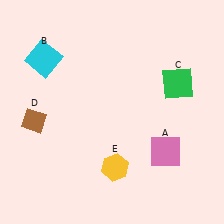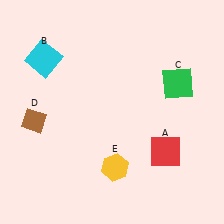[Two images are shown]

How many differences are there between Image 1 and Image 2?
There is 1 difference between the two images.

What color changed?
The square (A) changed from pink in Image 1 to red in Image 2.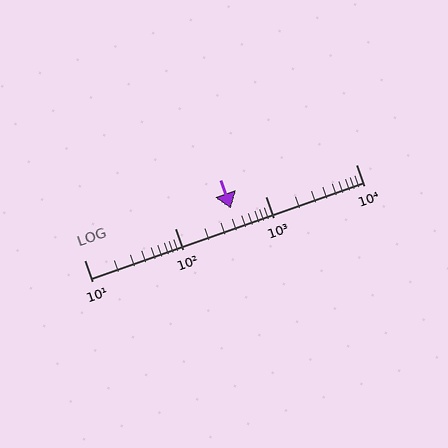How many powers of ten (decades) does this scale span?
The scale spans 3 decades, from 10 to 10000.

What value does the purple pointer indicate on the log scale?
The pointer indicates approximately 420.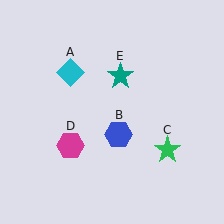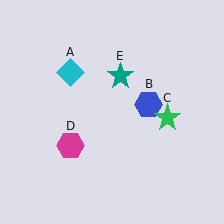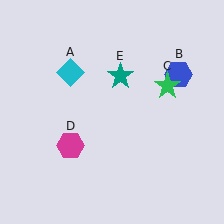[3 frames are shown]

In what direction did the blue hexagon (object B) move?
The blue hexagon (object B) moved up and to the right.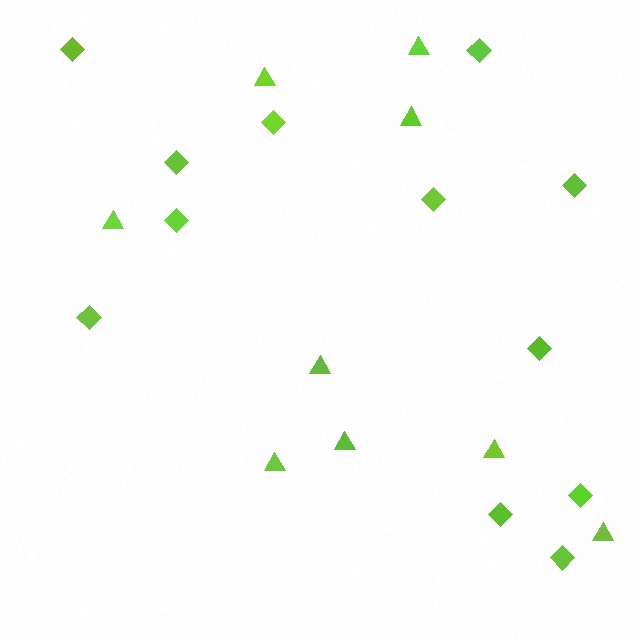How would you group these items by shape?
There are 2 groups: one group of triangles (9) and one group of diamonds (12).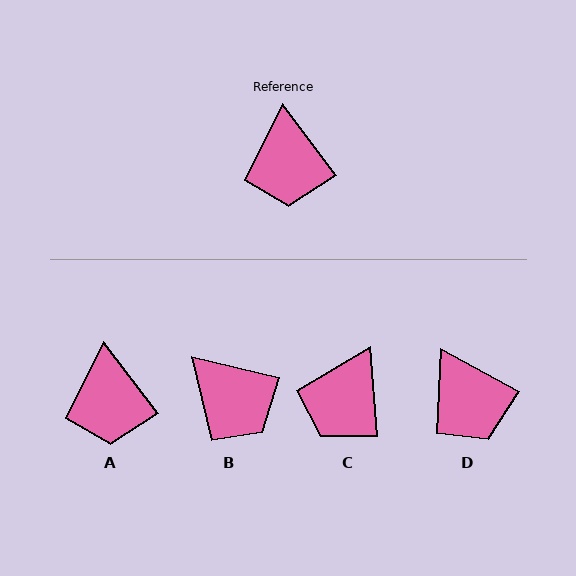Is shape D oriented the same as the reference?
No, it is off by about 24 degrees.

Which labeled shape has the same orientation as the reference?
A.